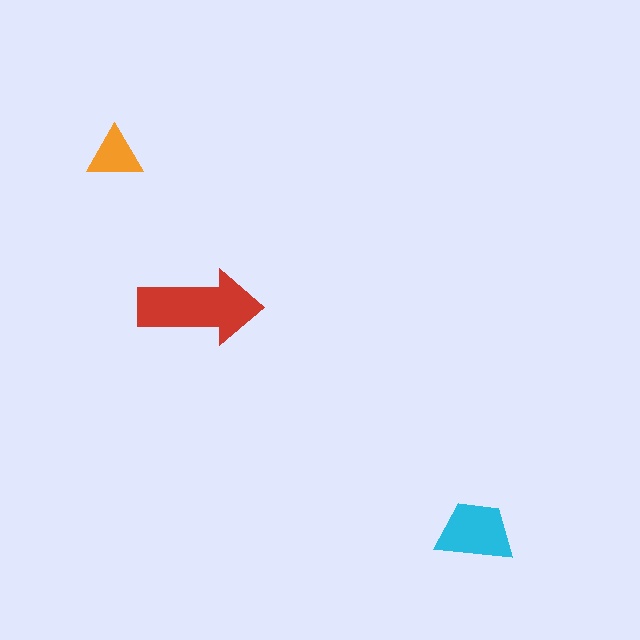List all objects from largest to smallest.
The red arrow, the cyan trapezoid, the orange triangle.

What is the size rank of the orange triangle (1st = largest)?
3rd.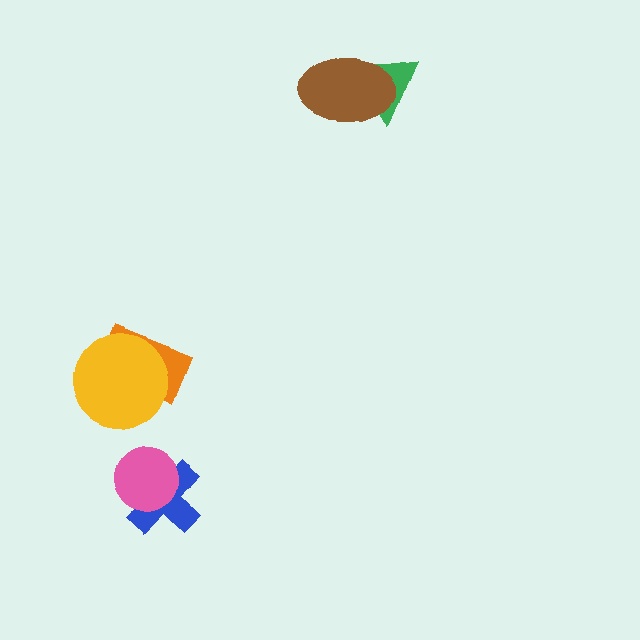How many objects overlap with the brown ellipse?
1 object overlaps with the brown ellipse.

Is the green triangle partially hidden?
Yes, it is partially covered by another shape.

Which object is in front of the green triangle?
The brown ellipse is in front of the green triangle.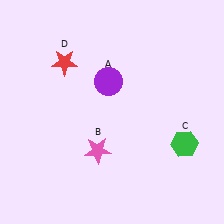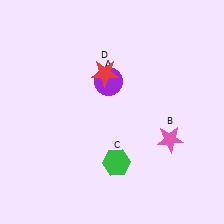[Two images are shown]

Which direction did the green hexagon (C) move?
The green hexagon (C) moved left.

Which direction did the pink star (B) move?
The pink star (B) moved right.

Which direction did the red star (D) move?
The red star (D) moved right.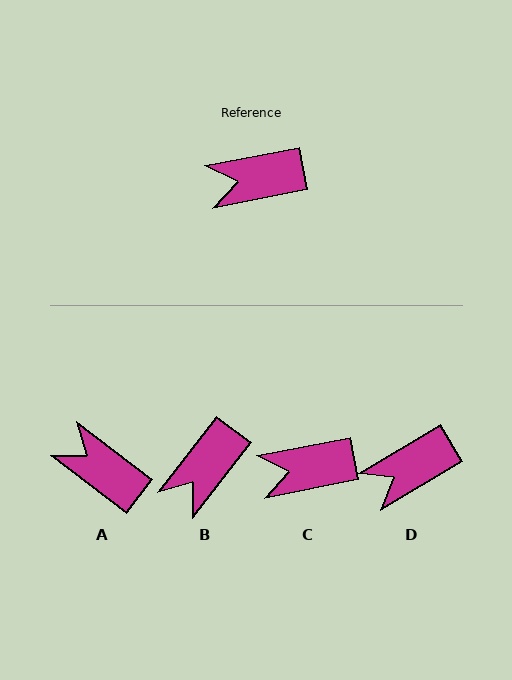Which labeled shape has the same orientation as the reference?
C.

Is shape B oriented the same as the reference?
No, it is off by about 42 degrees.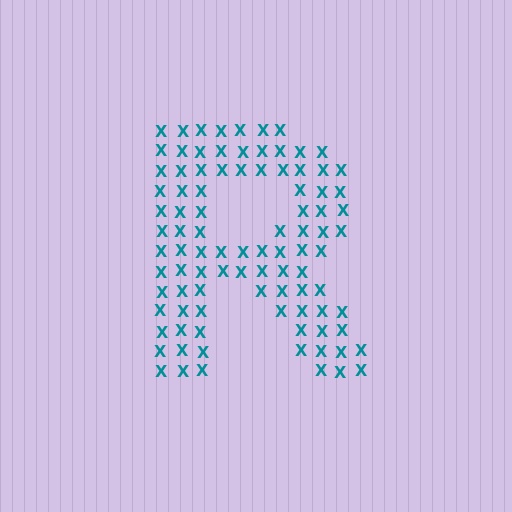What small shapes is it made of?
It is made of small letter X's.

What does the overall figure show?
The overall figure shows the letter R.